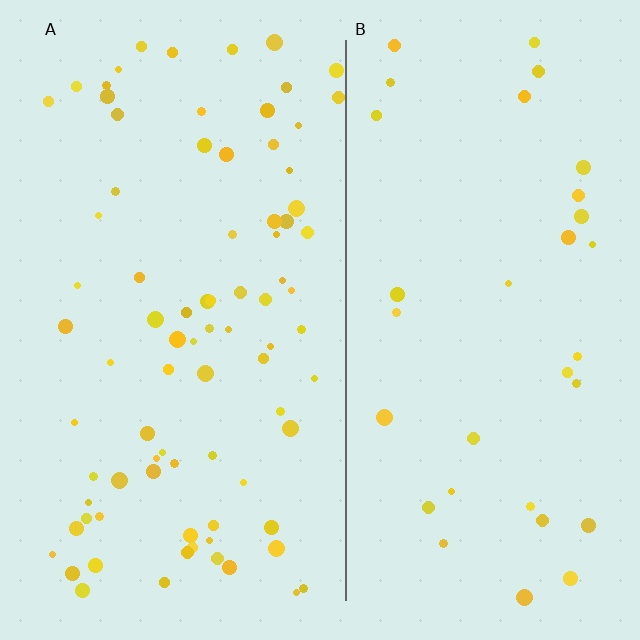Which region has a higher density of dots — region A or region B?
A (the left).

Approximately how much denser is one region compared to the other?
Approximately 2.5× — region A over region B.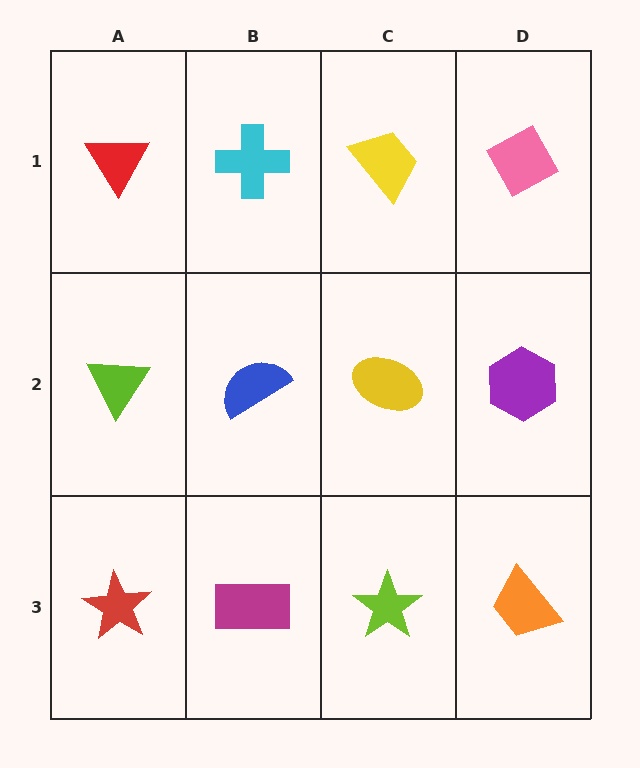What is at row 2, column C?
A yellow ellipse.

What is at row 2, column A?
A lime triangle.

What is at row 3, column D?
An orange trapezoid.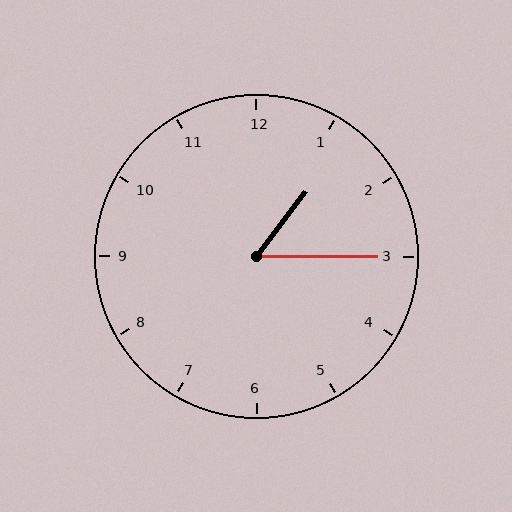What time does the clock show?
1:15.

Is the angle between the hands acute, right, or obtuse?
It is acute.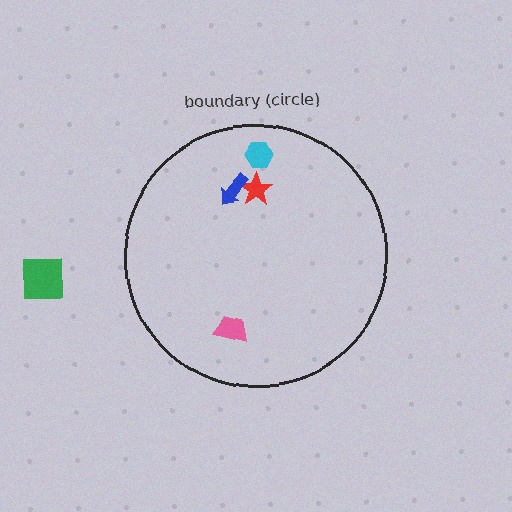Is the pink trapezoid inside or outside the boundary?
Inside.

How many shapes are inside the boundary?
4 inside, 1 outside.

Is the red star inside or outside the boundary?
Inside.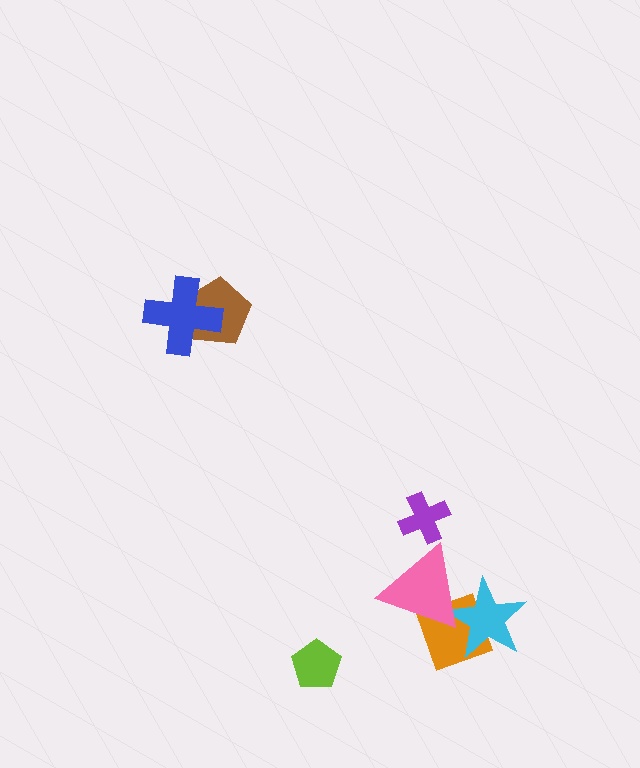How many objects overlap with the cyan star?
2 objects overlap with the cyan star.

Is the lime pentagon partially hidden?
No, no other shape covers it.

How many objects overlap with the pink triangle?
2 objects overlap with the pink triangle.